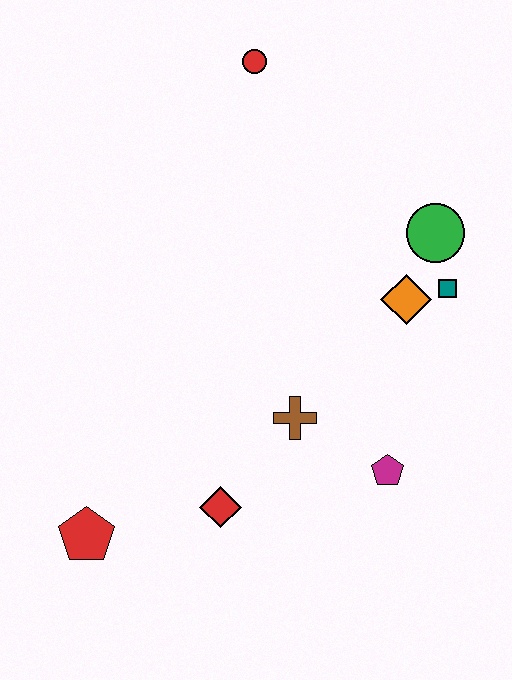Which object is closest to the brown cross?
The magenta pentagon is closest to the brown cross.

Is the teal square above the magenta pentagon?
Yes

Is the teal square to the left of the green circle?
No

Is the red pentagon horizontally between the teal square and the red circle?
No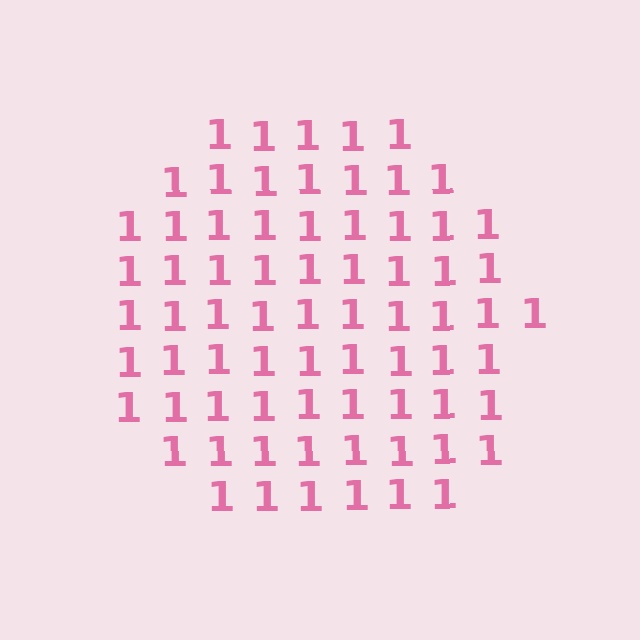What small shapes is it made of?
It is made of small digit 1's.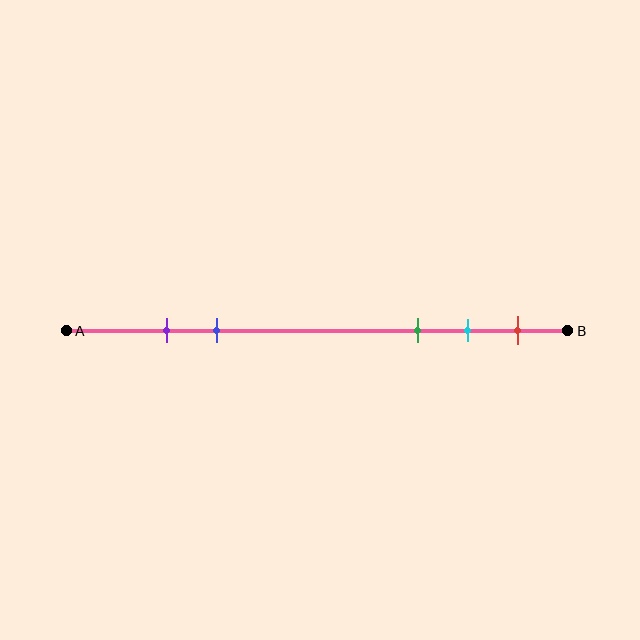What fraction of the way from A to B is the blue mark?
The blue mark is approximately 30% (0.3) of the way from A to B.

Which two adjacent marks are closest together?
The purple and blue marks are the closest adjacent pair.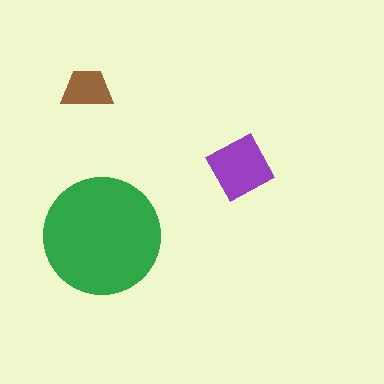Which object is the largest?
The green circle.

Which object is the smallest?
The brown trapezoid.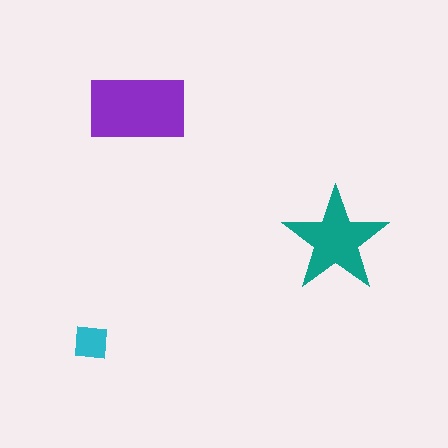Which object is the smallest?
The cyan square.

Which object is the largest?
The purple rectangle.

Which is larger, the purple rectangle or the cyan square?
The purple rectangle.